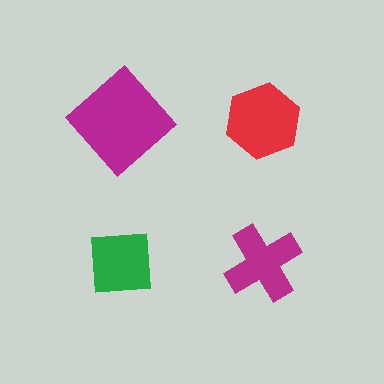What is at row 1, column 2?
A red hexagon.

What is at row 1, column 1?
A magenta diamond.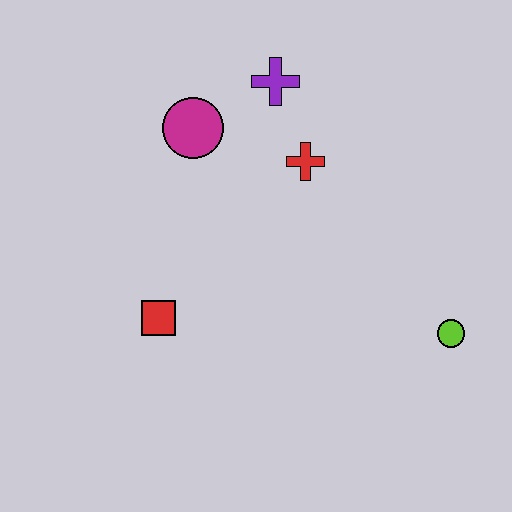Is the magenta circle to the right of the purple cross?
No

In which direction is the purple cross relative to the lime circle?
The purple cross is above the lime circle.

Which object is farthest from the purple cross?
The lime circle is farthest from the purple cross.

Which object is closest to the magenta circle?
The purple cross is closest to the magenta circle.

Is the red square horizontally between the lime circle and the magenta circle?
No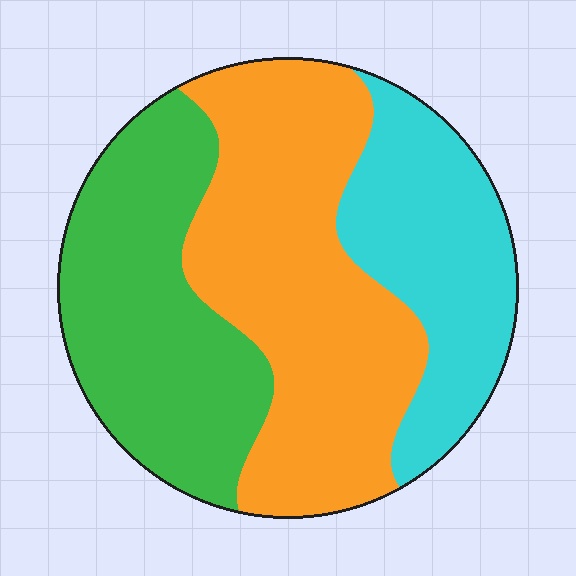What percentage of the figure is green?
Green covers around 35% of the figure.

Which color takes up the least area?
Cyan, at roughly 25%.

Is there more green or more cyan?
Green.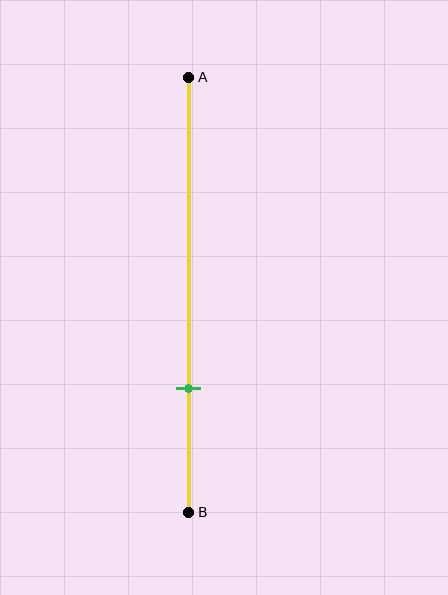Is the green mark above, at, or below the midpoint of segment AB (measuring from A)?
The green mark is below the midpoint of segment AB.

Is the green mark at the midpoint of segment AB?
No, the mark is at about 70% from A, not at the 50% midpoint.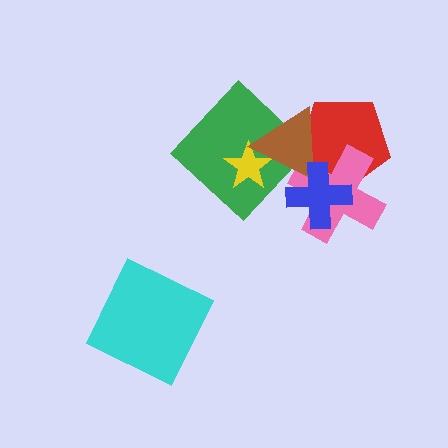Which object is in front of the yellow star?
The brown triangle is in front of the yellow star.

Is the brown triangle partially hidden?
Yes, it is partially covered by another shape.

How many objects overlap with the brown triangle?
5 objects overlap with the brown triangle.